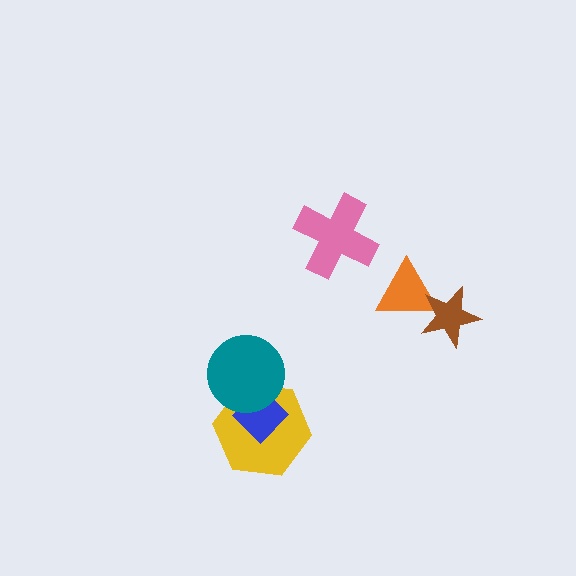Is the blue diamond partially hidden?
Yes, it is partially covered by another shape.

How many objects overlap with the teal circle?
2 objects overlap with the teal circle.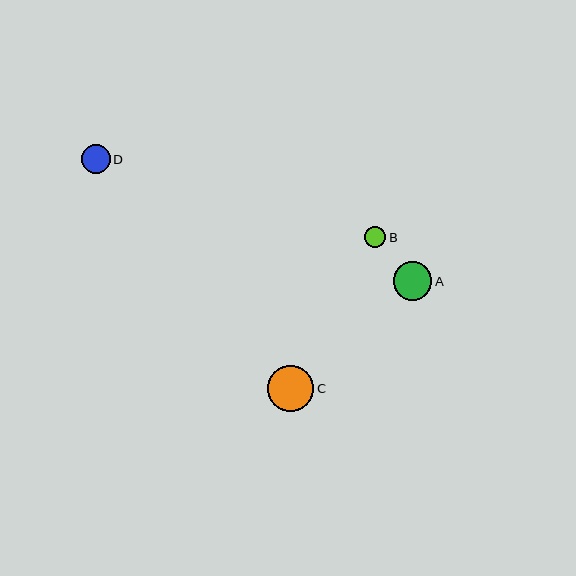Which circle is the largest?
Circle C is the largest with a size of approximately 46 pixels.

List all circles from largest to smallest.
From largest to smallest: C, A, D, B.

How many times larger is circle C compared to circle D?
Circle C is approximately 1.6 times the size of circle D.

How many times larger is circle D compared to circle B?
Circle D is approximately 1.3 times the size of circle B.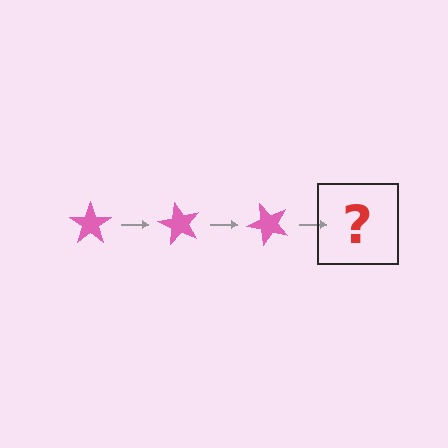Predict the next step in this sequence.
The next step is a pink star rotated 180 degrees.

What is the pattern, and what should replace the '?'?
The pattern is that the star rotates 60 degrees each step. The '?' should be a pink star rotated 180 degrees.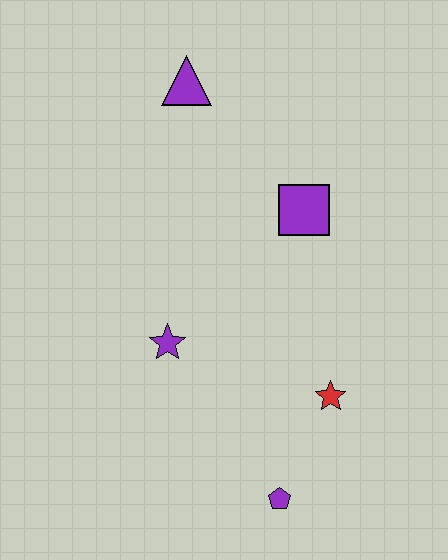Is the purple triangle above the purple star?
Yes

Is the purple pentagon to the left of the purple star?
No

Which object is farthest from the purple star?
The purple triangle is farthest from the purple star.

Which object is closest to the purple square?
The purple triangle is closest to the purple square.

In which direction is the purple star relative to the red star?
The purple star is to the left of the red star.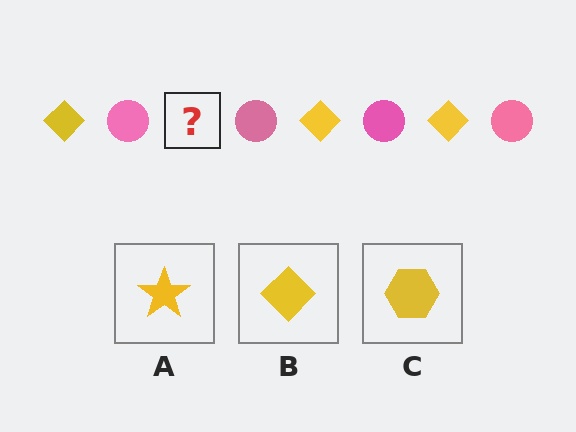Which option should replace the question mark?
Option B.